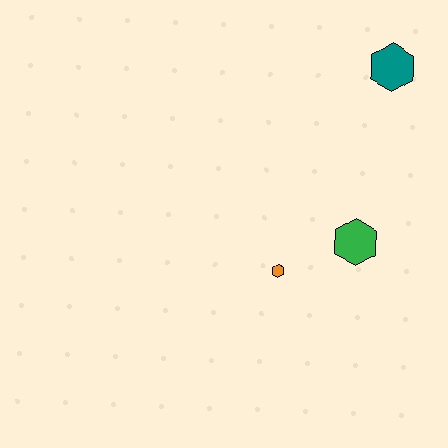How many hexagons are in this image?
There are 3 hexagons.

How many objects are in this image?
There are 3 objects.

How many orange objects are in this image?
There is 1 orange object.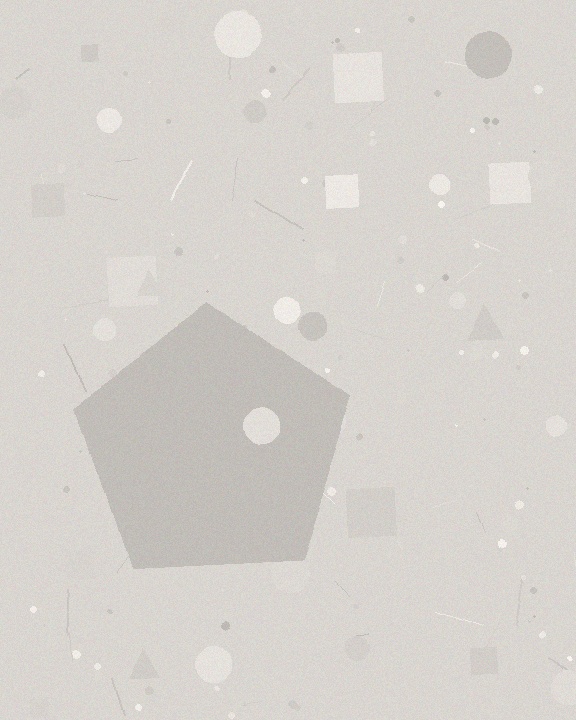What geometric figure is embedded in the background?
A pentagon is embedded in the background.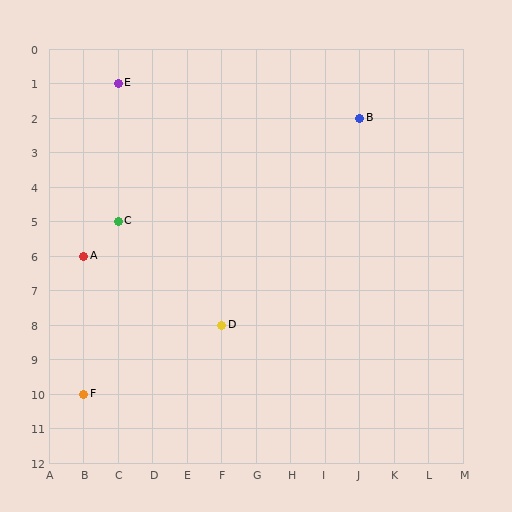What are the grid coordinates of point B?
Point B is at grid coordinates (J, 2).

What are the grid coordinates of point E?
Point E is at grid coordinates (C, 1).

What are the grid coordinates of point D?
Point D is at grid coordinates (F, 8).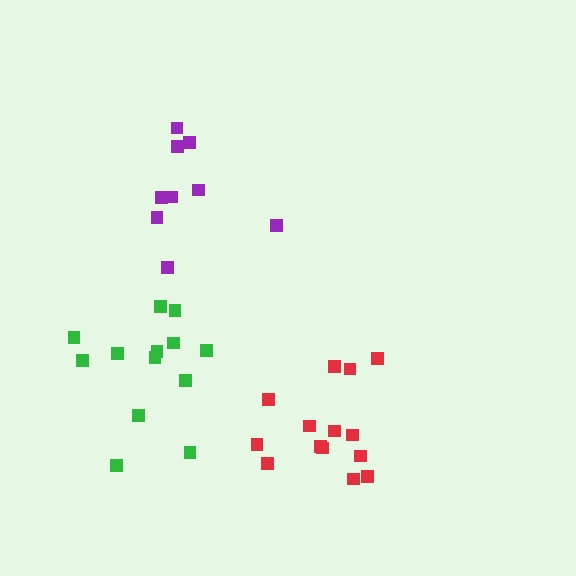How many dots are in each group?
Group 1: 14 dots, Group 2: 10 dots, Group 3: 13 dots (37 total).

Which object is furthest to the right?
The red cluster is rightmost.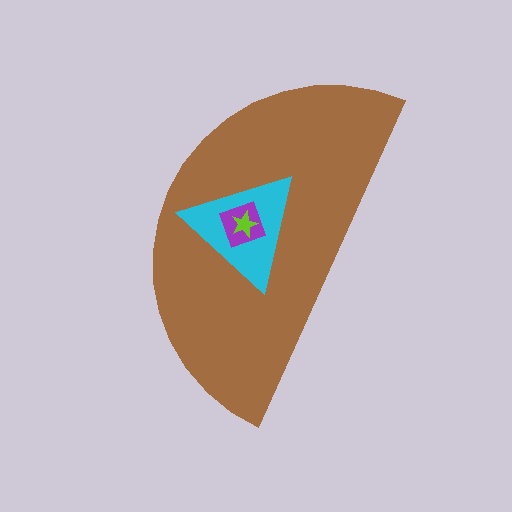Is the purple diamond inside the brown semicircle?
Yes.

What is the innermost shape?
The lime star.